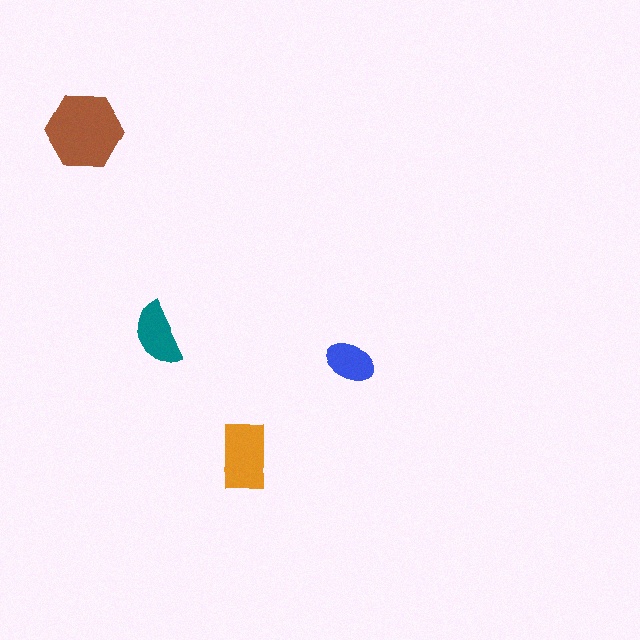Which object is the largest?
The brown hexagon.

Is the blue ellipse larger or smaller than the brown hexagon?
Smaller.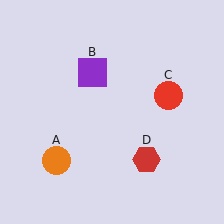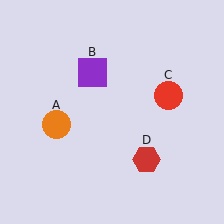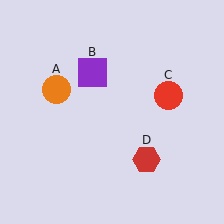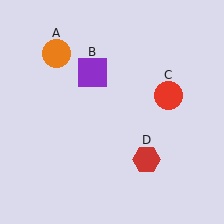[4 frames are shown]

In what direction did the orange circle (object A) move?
The orange circle (object A) moved up.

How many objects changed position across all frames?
1 object changed position: orange circle (object A).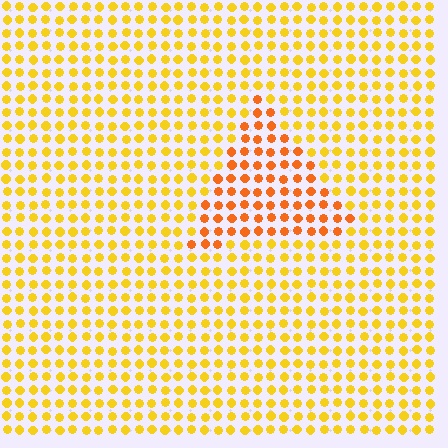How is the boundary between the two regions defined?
The boundary is defined purely by a slight shift in hue (about 28 degrees). Spacing, size, and orientation are identical on both sides.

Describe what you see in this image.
The image is filled with small yellow elements in a uniform arrangement. A triangle-shaped region is visible where the elements are tinted to a slightly different hue, forming a subtle color boundary.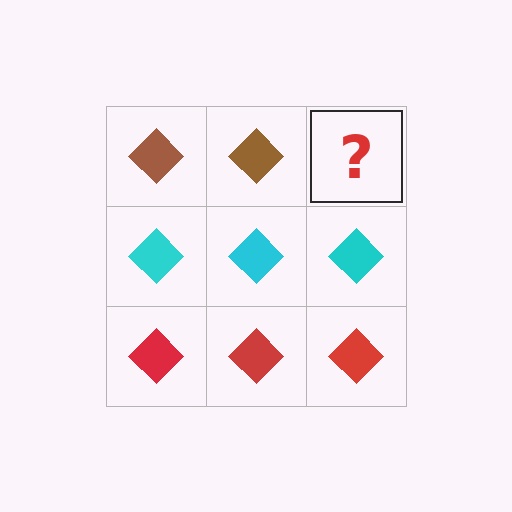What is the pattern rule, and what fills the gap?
The rule is that each row has a consistent color. The gap should be filled with a brown diamond.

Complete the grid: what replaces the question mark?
The question mark should be replaced with a brown diamond.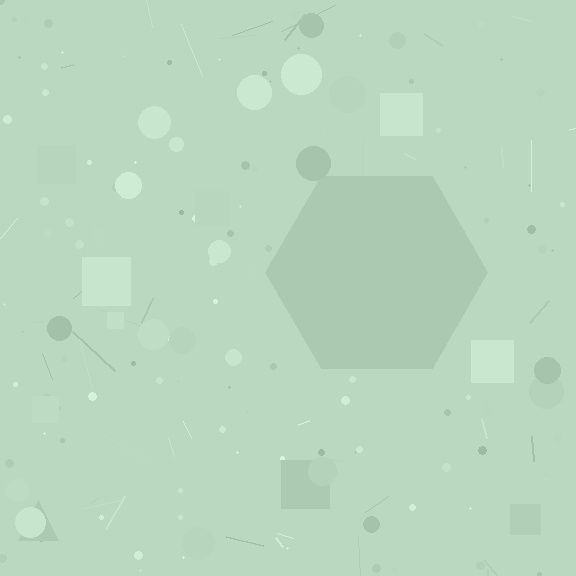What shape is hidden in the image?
A hexagon is hidden in the image.